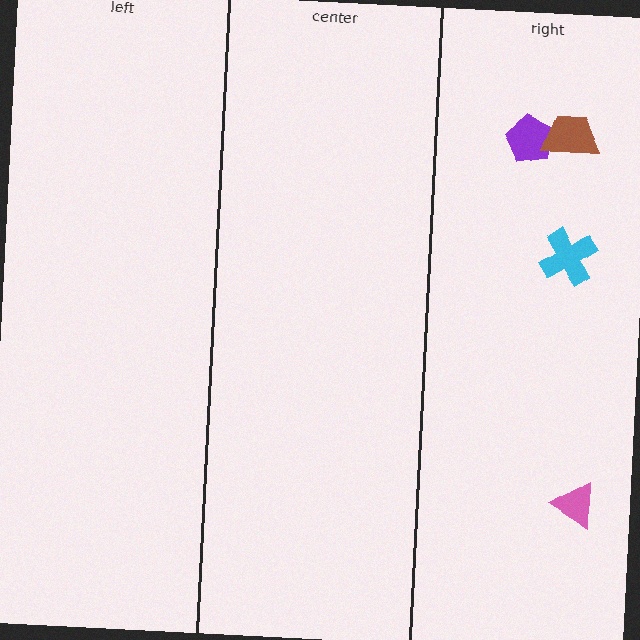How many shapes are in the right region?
4.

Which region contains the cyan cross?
The right region.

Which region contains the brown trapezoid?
The right region.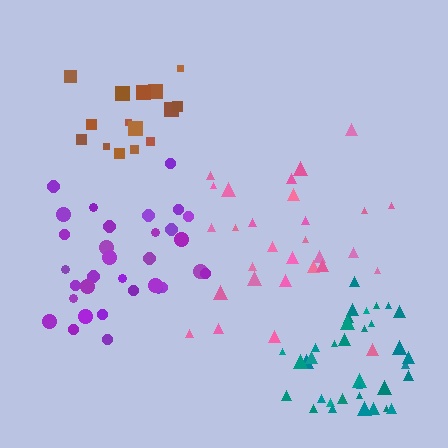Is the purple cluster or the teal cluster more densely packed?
Teal.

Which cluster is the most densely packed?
Teal.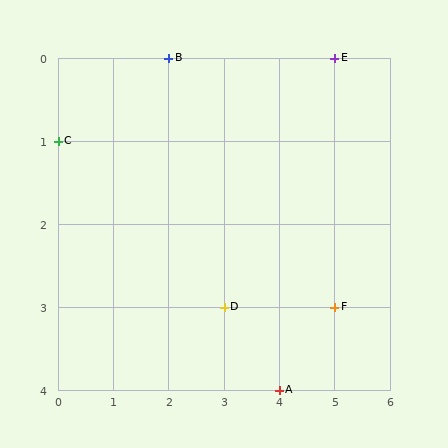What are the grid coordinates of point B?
Point B is at grid coordinates (2, 0).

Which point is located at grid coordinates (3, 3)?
Point D is at (3, 3).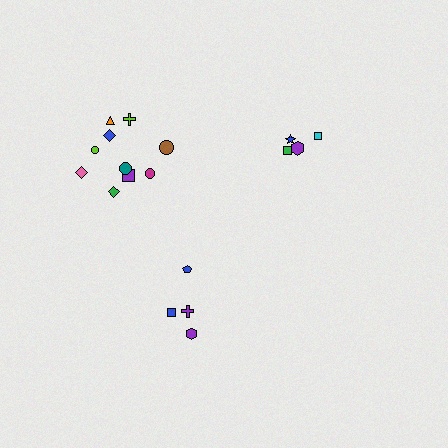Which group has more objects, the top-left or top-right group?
The top-left group.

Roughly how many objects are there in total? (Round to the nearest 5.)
Roughly 20 objects in total.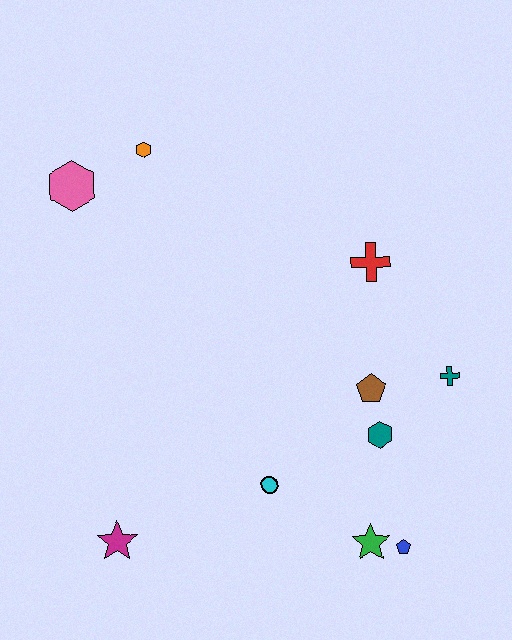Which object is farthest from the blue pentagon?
The pink hexagon is farthest from the blue pentagon.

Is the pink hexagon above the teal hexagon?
Yes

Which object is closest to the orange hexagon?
The pink hexagon is closest to the orange hexagon.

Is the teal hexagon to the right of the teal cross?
No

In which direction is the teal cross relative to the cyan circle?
The teal cross is to the right of the cyan circle.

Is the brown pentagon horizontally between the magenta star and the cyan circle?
No